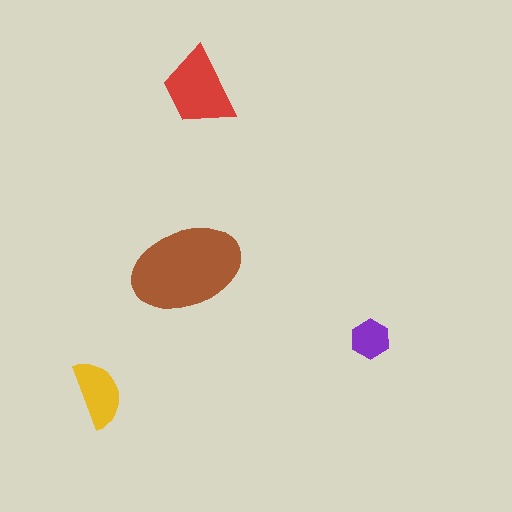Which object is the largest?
The brown ellipse.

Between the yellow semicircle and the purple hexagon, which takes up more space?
The yellow semicircle.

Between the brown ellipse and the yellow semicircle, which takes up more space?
The brown ellipse.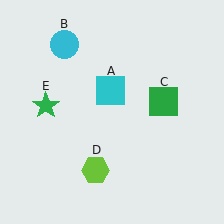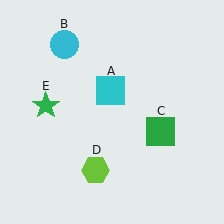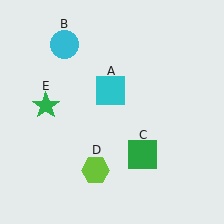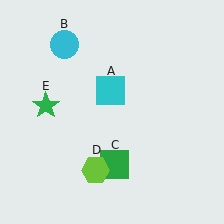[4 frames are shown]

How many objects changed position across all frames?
1 object changed position: green square (object C).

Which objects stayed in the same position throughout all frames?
Cyan square (object A) and cyan circle (object B) and lime hexagon (object D) and green star (object E) remained stationary.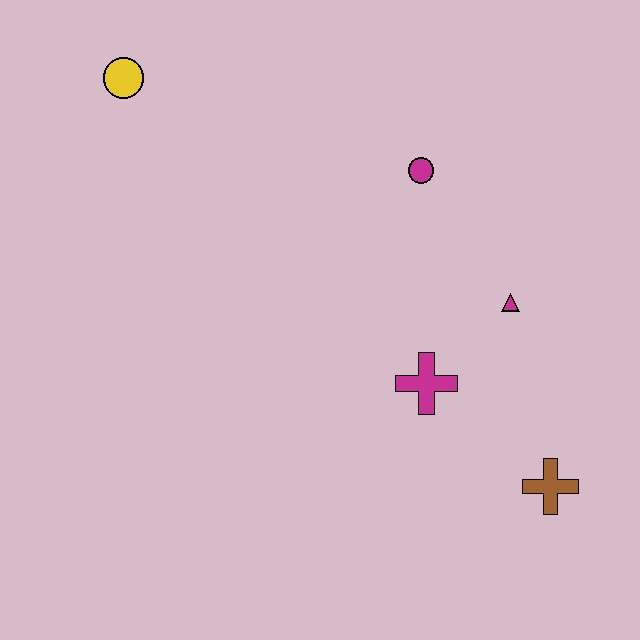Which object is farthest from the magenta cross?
The yellow circle is farthest from the magenta cross.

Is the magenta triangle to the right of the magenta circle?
Yes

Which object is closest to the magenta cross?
The magenta triangle is closest to the magenta cross.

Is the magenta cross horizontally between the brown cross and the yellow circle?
Yes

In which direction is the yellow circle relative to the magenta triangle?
The yellow circle is to the left of the magenta triangle.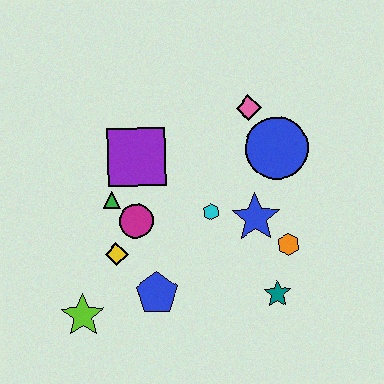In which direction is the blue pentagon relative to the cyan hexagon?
The blue pentagon is below the cyan hexagon.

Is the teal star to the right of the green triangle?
Yes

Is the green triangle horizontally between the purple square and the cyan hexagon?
No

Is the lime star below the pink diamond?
Yes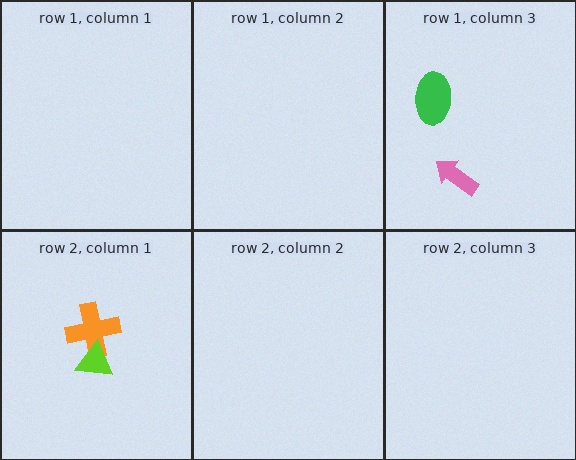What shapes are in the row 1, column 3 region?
The green ellipse, the pink arrow.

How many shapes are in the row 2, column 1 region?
2.